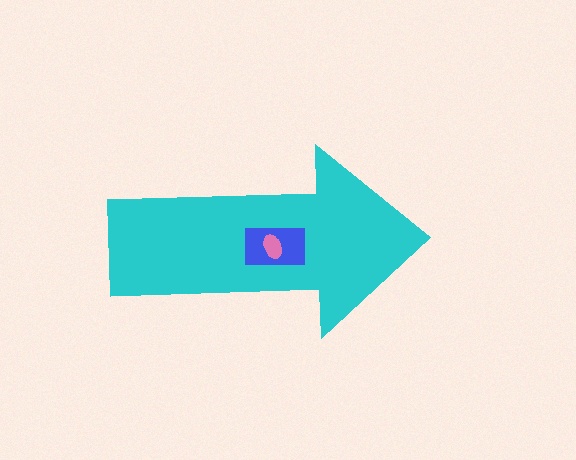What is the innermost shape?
The pink ellipse.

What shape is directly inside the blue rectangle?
The pink ellipse.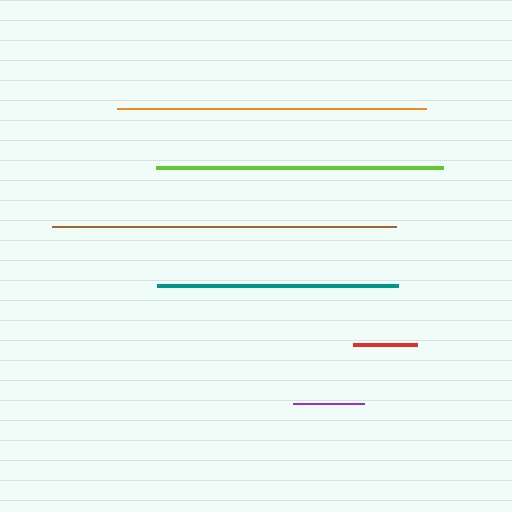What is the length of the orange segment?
The orange segment is approximately 309 pixels long.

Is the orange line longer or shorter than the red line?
The orange line is longer than the red line.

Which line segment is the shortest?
The red line is the shortest at approximately 64 pixels.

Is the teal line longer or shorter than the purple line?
The teal line is longer than the purple line.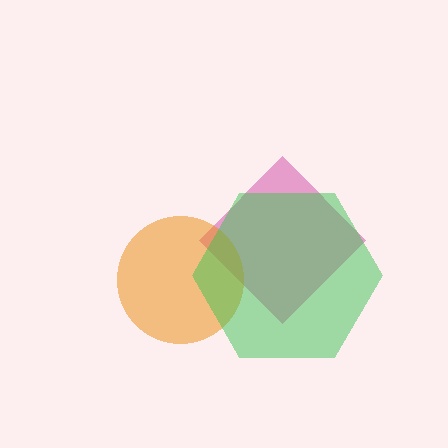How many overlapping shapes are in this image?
There are 3 overlapping shapes in the image.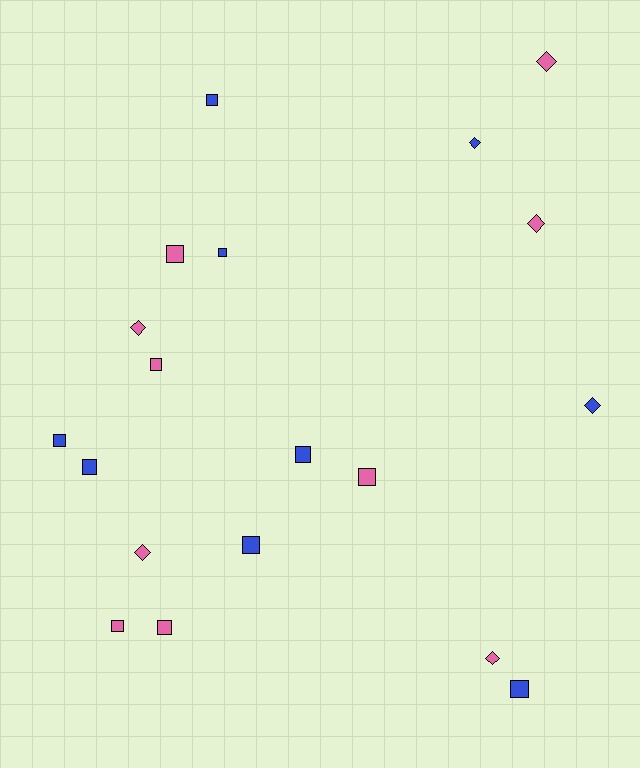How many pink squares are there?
There are 5 pink squares.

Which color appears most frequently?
Pink, with 10 objects.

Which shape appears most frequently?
Square, with 12 objects.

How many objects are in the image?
There are 19 objects.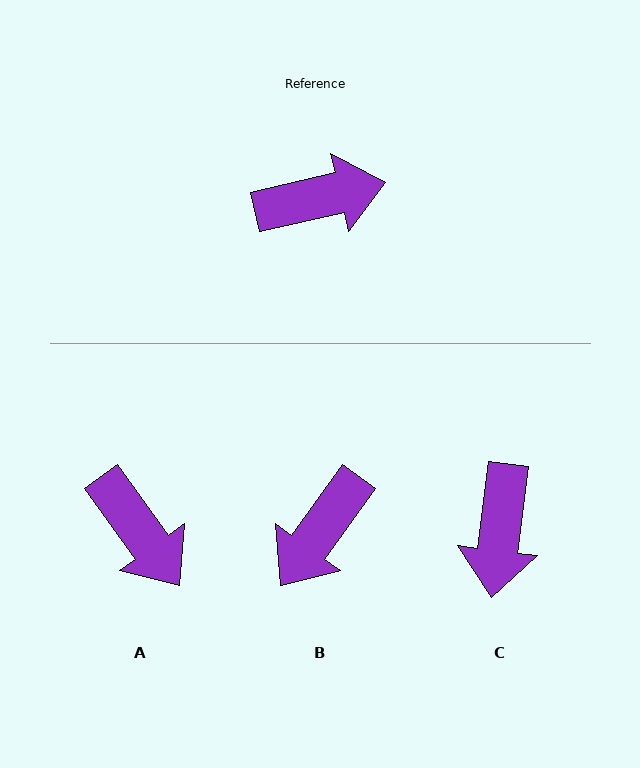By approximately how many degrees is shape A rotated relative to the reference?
Approximately 67 degrees clockwise.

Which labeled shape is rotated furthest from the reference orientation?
B, about 139 degrees away.